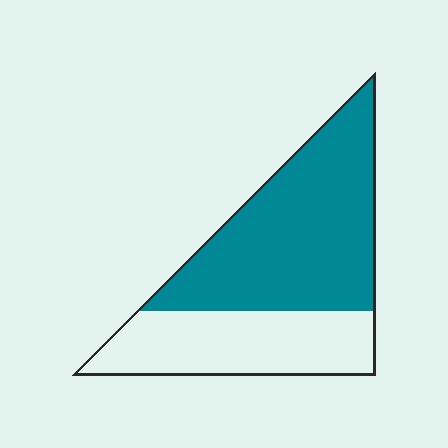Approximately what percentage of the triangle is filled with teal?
Approximately 60%.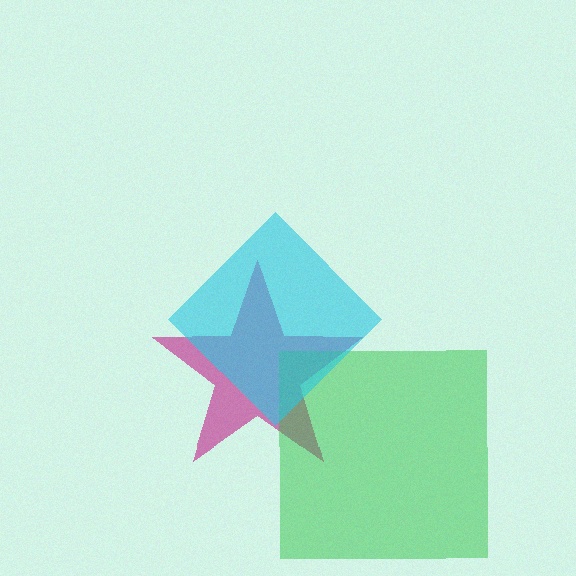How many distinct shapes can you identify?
There are 3 distinct shapes: a magenta star, a green square, a cyan diamond.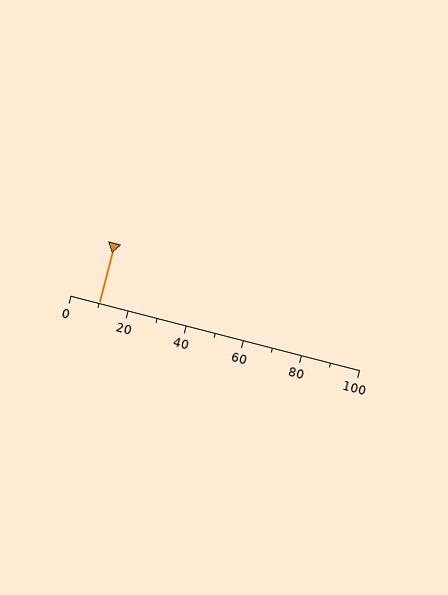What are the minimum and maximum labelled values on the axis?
The axis runs from 0 to 100.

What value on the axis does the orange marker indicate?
The marker indicates approximately 10.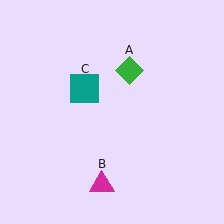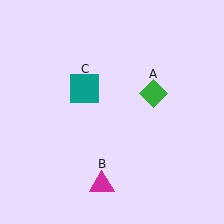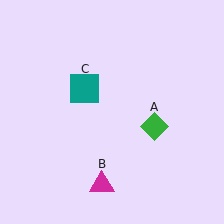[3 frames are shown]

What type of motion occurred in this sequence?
The green diamond (object A) rotated clockwise around the center of the scene.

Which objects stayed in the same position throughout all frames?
Magenta triangle (object B) and teal square (object C) remained stationary.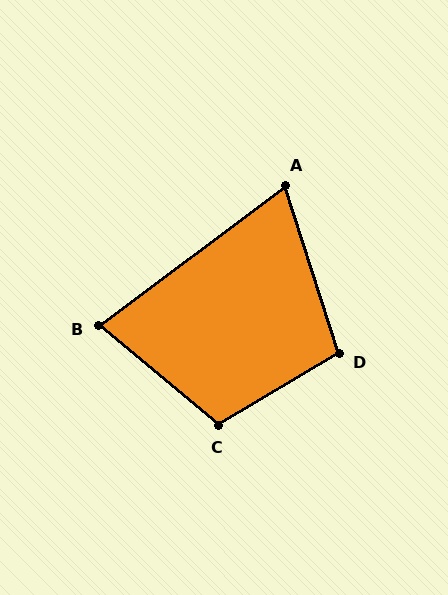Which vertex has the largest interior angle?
C, at approximately 109 degrees.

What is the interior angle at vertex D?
Approximately 103 degrees (obtuse).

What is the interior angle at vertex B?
Approximately 77 degrees (acute).